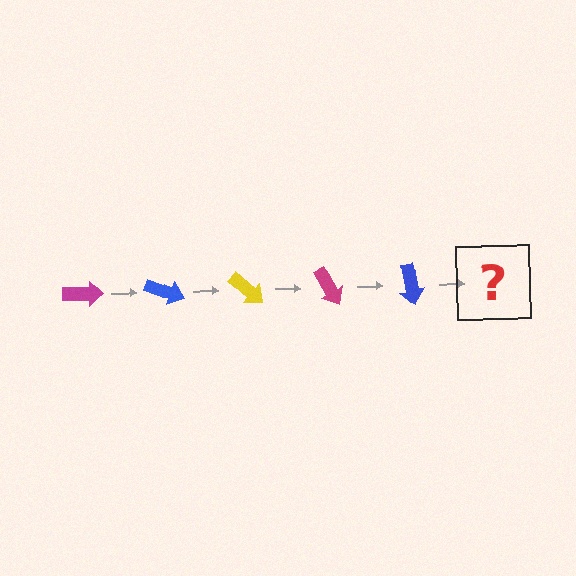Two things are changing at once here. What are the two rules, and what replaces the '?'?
The two rules are that it rotates 20 degrees each step and the color cycles through magenta, blue, and yellow. The '?' should be a yellow arrow, rotated 100 degrees from the start.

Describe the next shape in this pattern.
It should be a yellow arrow, rotated 100 degrees from the start.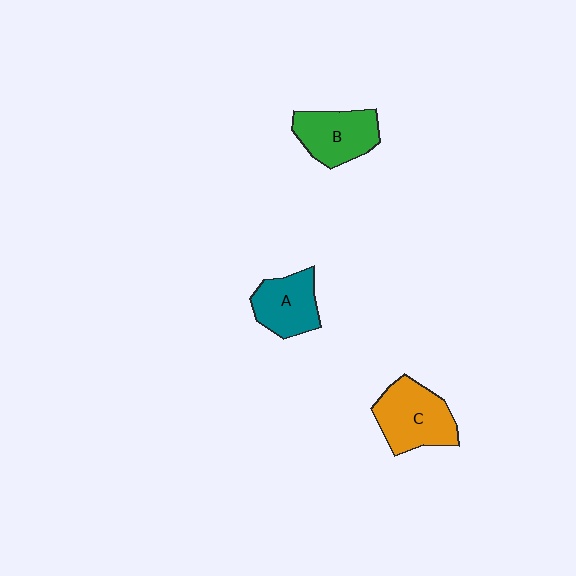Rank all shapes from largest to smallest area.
From largest to smallest: C (orange), B (green), A (teal).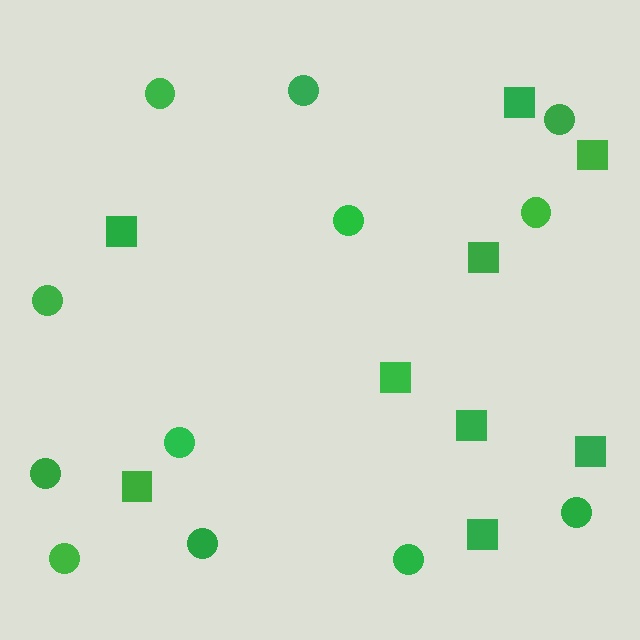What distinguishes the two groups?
There are 2 groups: one group of squares (9) and one group of circles (12).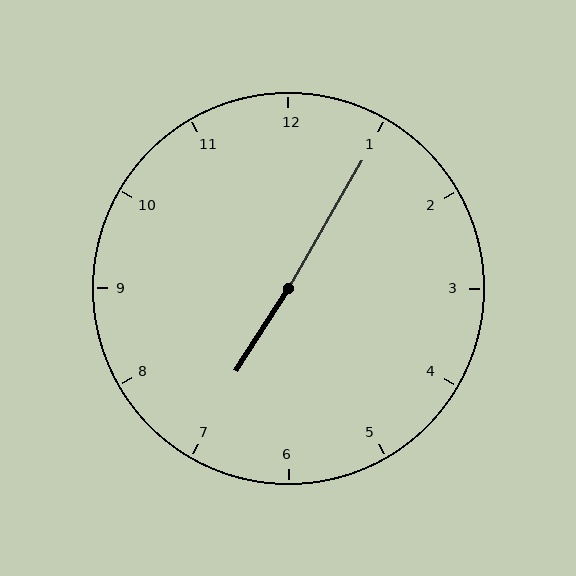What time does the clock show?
7:05.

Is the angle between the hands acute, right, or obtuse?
It is obtuse.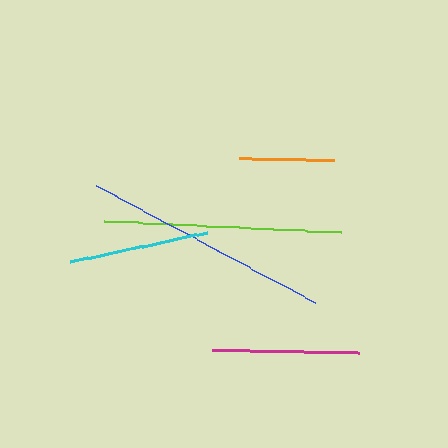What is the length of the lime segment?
The lime segment is approximately 237 pixels long.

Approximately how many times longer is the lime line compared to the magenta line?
The lime line is approximately 1.6 times the length of the magenta line.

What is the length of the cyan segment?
The cyan segment is approximately 139 pixels long.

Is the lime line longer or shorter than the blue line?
The blue line is longer than the lime line.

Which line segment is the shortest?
The orange line is the shortest at approximately 95 pixels.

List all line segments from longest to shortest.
From longest to shortest: blue, lime, magenta, cyan, orange.